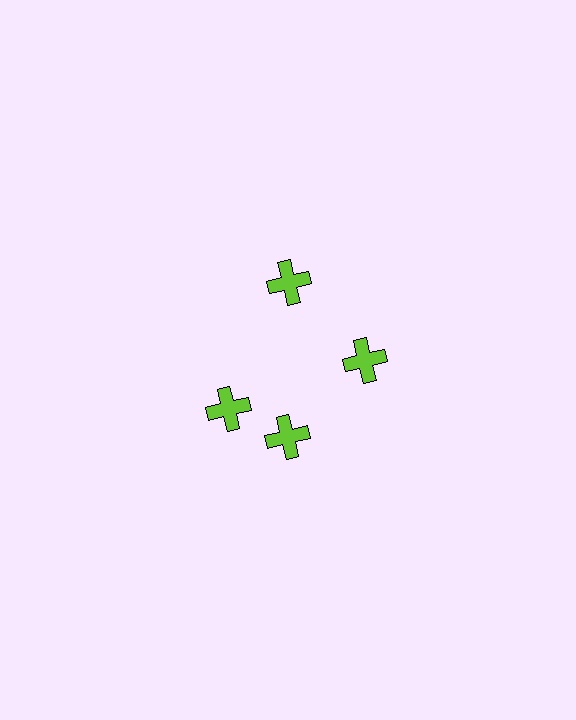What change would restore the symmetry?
The symmetry would be restored by rotating it back into even spacing with its neighbors so that all 4 crosses sit at equal angles and equal distance from the center.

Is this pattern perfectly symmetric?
No. The 4 lime crosses are arranged in a ring, but one element near the 9 o'clock position is rotated out of alignment along the ring, breaking the 4-fold rotational symmetry.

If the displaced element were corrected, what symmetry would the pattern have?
It would have 4-fold rotational symmetry — the pattern would map onto itself every 90 degrees.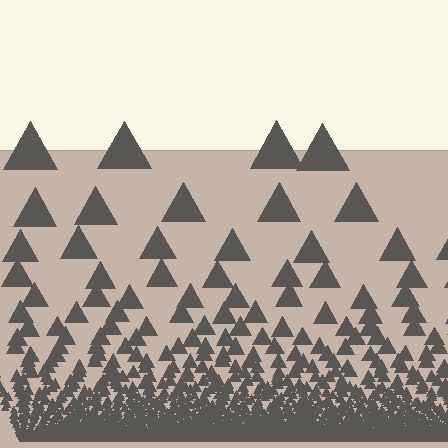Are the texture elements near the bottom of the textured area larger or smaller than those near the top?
Smaller. The gradient is inverted — elements near the bottom are smaller and denser.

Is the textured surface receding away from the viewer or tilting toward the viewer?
The surface appears to tilt toward the viewer. Texture elements get larger and sparser toward the top.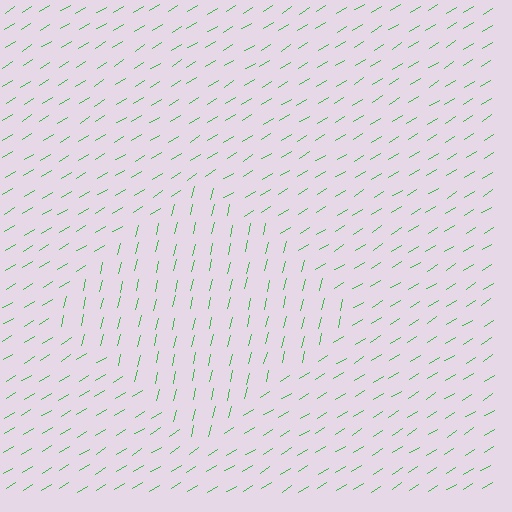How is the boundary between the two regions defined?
The boundary is defined purely by a change in line orientation (approximately 45 degrees difference). All lines are the same color and thickness.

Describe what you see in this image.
The image is filled with small green line segments. A diamond region in the image has lines oriented differently from the surrounding lines, creating a visible texture boundary.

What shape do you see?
I see a diamond.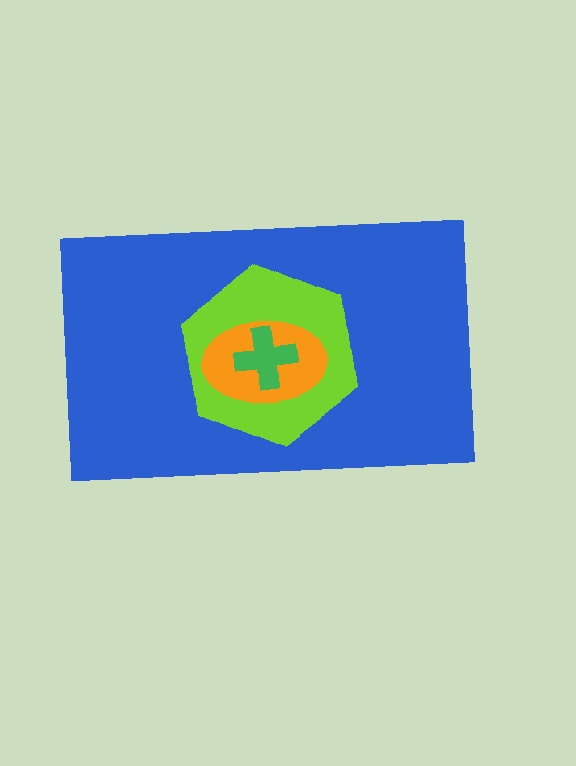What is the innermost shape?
The green cross.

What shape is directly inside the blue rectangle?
The lime hexagon.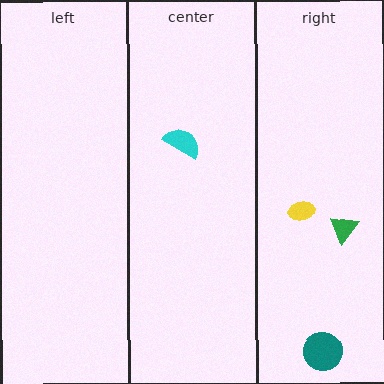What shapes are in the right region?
The yellow ellipse, the teal circle, the green triangle.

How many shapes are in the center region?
1.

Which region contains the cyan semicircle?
The center region.